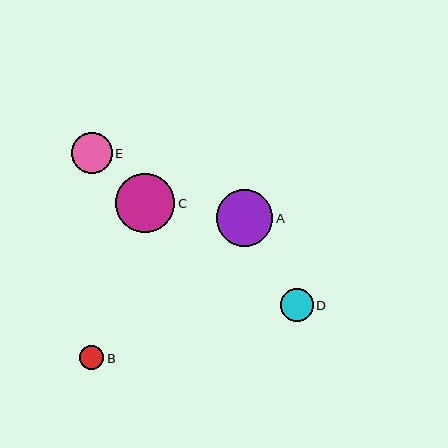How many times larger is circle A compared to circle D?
Circle A is approximately 1.7 times the size of circle D.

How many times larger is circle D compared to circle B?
Circle D is approximately 1.4 times the size of circle B.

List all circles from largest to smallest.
From largest to smallest: C, A, E, D, B.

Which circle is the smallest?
Circle B is the smallest with a size of approximately 24 pixels.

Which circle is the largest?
Circle C is the largest with a size of approximately 59 pixels.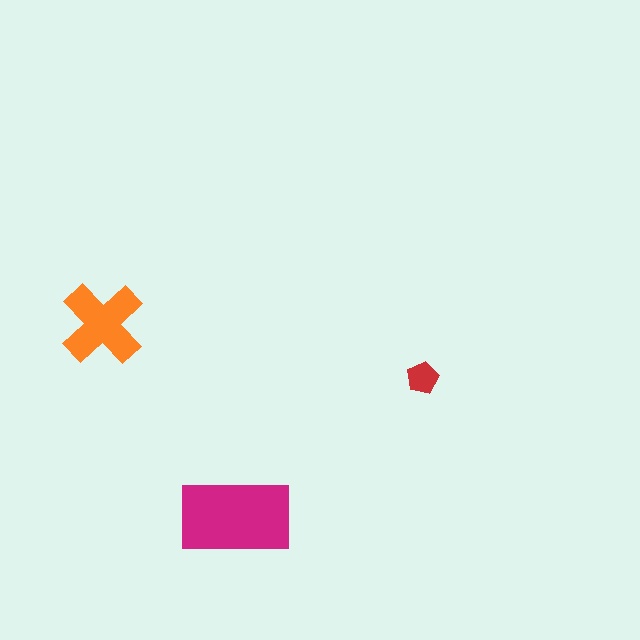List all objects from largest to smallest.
The magenta rectangle, the orange cross, the red pentagon.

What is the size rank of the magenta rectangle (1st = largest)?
1st.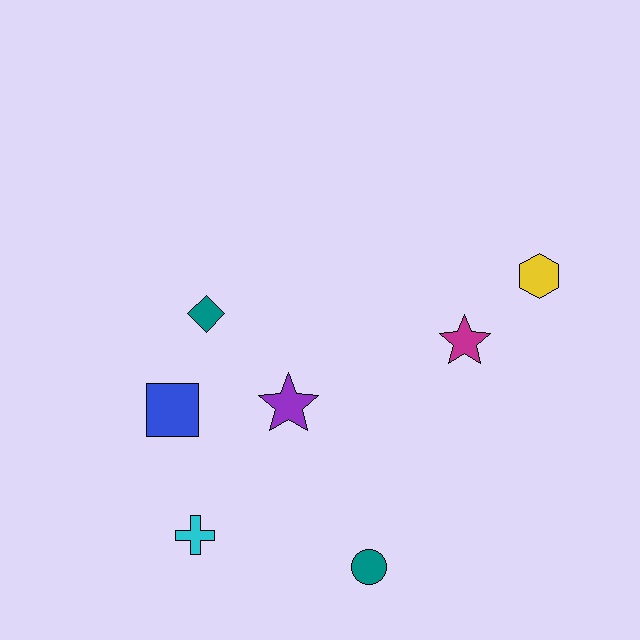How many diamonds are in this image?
There is 1 diamond.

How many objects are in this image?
There are 7 objects.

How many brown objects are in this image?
There are no brown objects.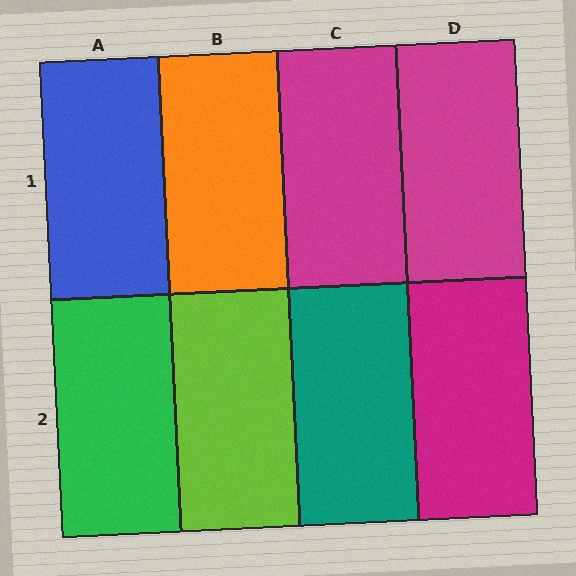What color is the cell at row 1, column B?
Orange.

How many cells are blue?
1 cell is blue.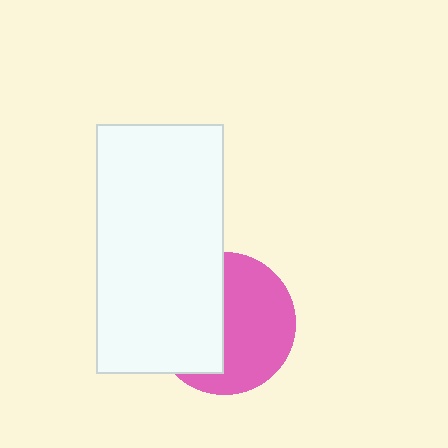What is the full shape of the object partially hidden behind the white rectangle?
The partially hidden object is a pink circle.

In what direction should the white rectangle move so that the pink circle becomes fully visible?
The white rectangle should move left. That is the shortest direction to clear the overlap and leave the pink circle fully visible.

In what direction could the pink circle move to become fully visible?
The pink circle could move right. That would shift it out from behind the white rectangle entirely.